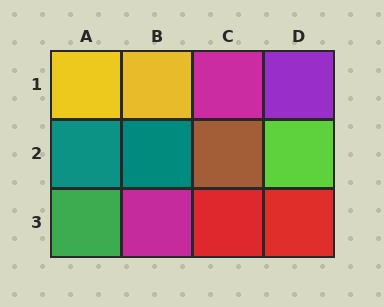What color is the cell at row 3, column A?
Green.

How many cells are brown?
1 cell is brown.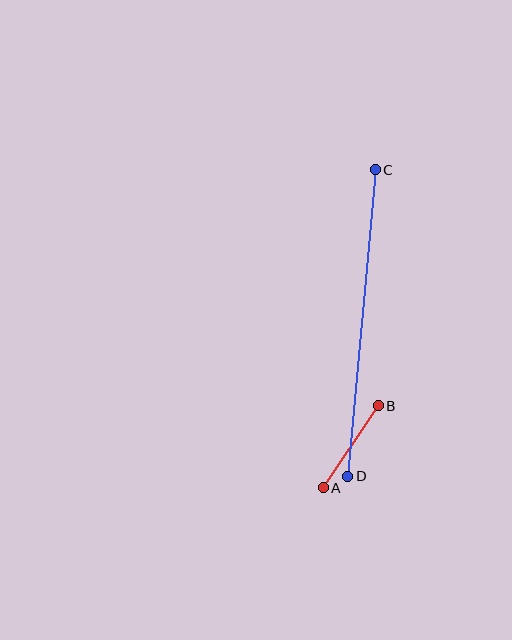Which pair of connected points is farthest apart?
Points C and D are farthest apart.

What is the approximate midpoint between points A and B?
The midpoint is at approximately (351, 447) pixels.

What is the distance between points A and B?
The distance is approximately 99 pixels.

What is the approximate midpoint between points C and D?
The midpoint is at approximately (361, 323) pixels.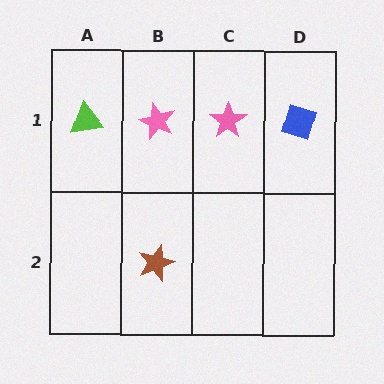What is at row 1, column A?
A lime triangle.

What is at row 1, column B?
A pink star.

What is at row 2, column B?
A brown star.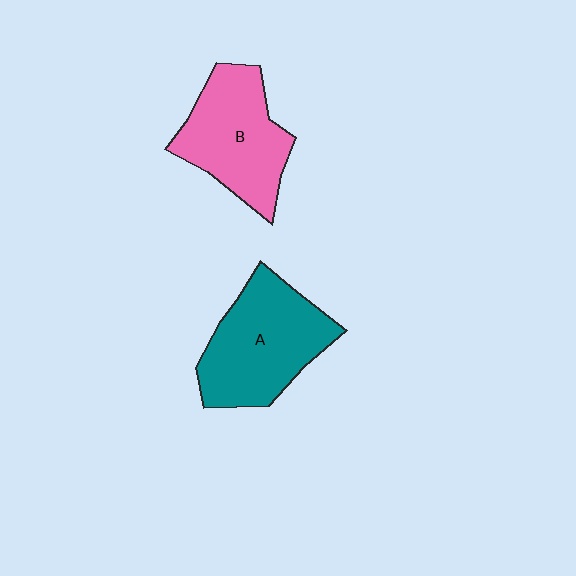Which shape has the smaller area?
Shape B (pink).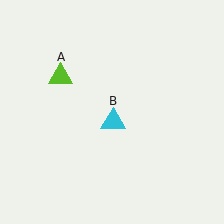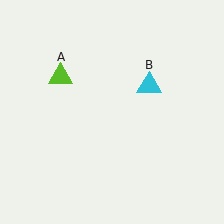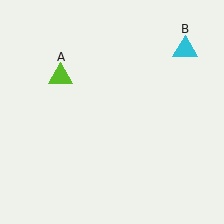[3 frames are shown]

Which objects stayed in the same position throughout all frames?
Lime triangle (object A) remained stationary.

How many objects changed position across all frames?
1 object changed position: cyan triangle (object B).